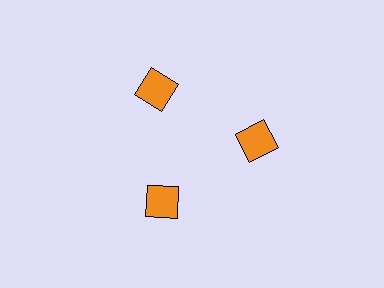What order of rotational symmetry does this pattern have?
This pattern has 3-fold rotational symmetry.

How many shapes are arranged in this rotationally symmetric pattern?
There are 3 shapes, arranged in 3 groups of 1.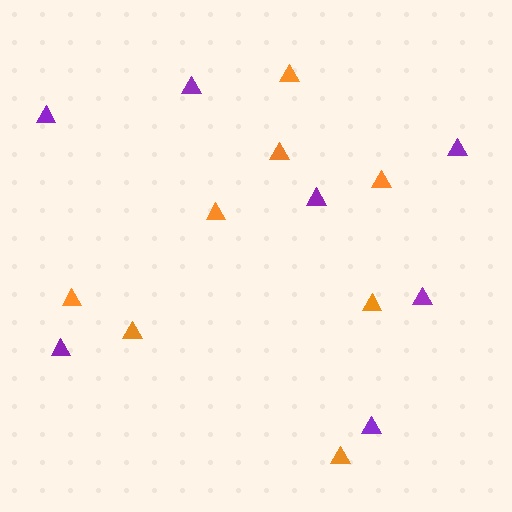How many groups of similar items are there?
There are 2 groups: one group of orange triangles (8) and one group of purple triangles (7).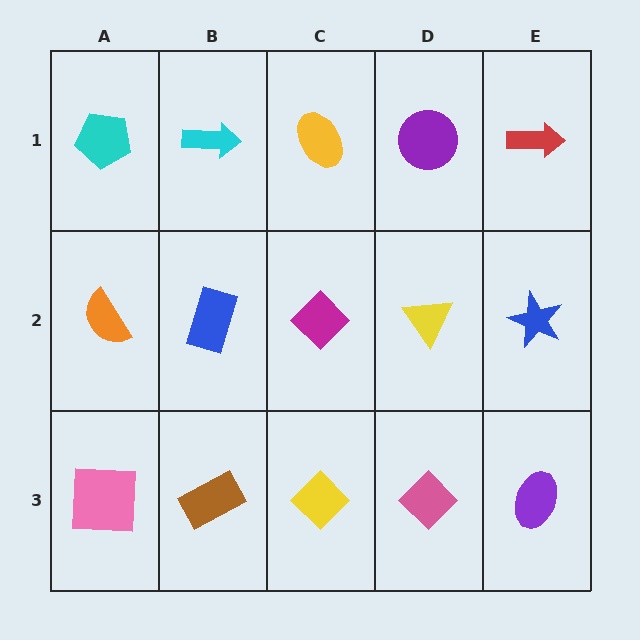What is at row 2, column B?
A blue rectangle.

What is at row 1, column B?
A cyan arrow.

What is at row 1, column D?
A purple circle.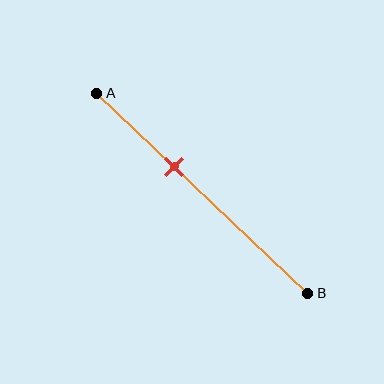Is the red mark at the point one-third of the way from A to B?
No, the mark is at about 35% from A, not at the 33% one-third point.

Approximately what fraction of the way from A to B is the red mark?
The red mark is approximately 35% of the way from A to B.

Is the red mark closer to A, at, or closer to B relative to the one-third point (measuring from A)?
The red mark is closer to point B than the one-third point of segment AB.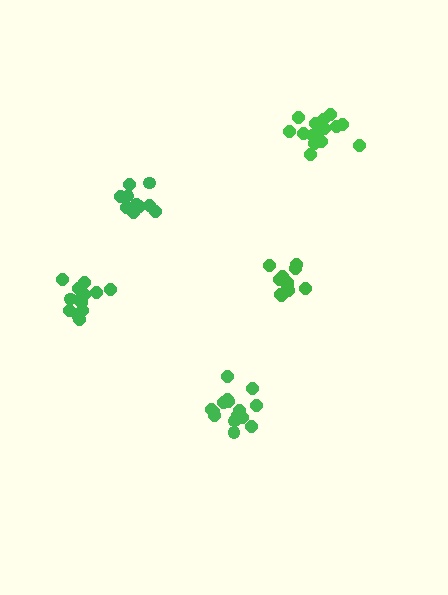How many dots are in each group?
Group 1: 11 dots, Group 2: 10 dots, Group 3: 13 dots, Group 4: 15 dots, Group 5: 15 dots (64 total).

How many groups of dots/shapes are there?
There are 5 groups.